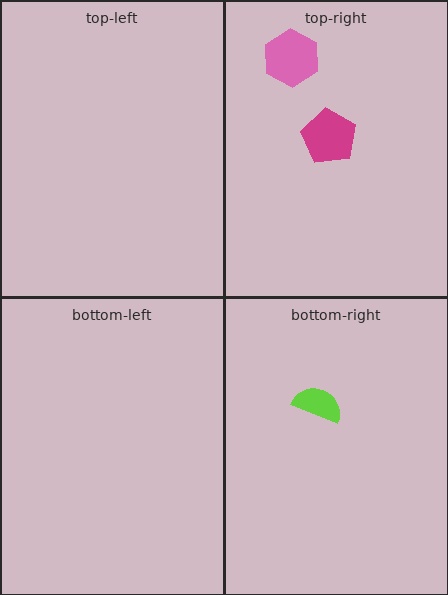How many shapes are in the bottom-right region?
1.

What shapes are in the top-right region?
The magenta pentagon, the pink hexagon.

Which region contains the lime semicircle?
The bottom-right region.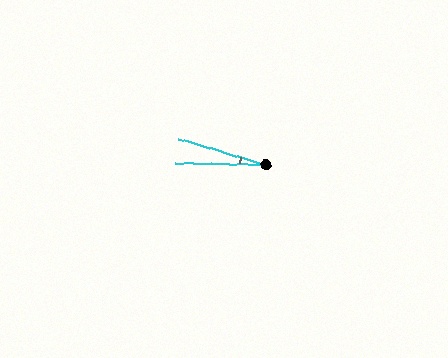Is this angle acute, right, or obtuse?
It is acute.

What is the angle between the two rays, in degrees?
Approximately 16 degrees.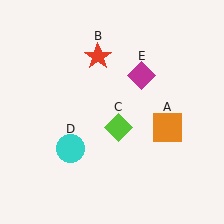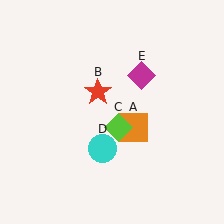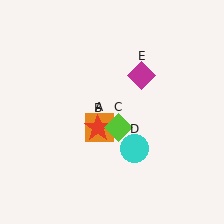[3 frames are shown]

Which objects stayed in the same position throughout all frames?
Lime diamond (object C) and magenta diamond (object E) remained stationary.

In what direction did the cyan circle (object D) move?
The cyan circle (object D) moved right.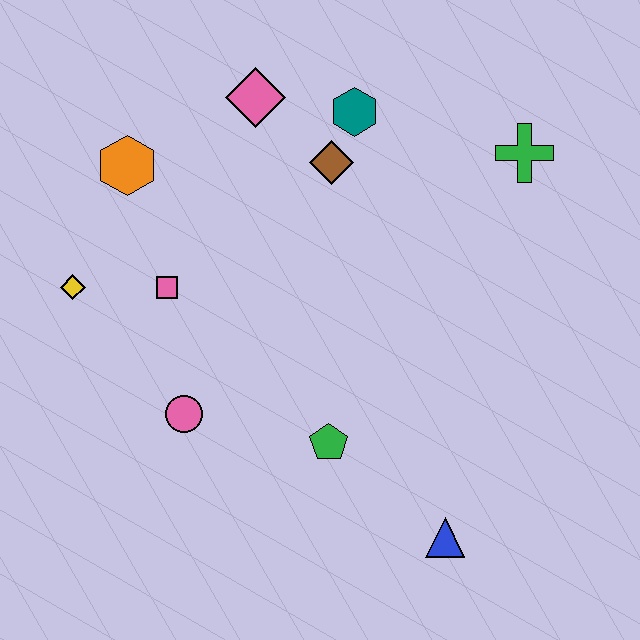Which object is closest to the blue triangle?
The green pentagon is closest to the blue triangle.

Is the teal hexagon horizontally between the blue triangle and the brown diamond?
Yes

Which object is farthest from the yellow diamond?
The green cross is farthest from the yellow diamond.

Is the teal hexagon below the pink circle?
No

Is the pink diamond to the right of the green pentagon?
No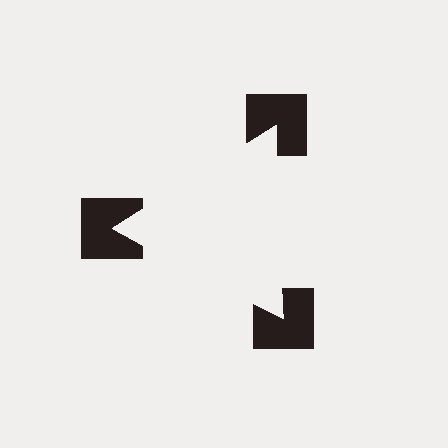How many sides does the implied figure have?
3 sides.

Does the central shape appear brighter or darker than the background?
It typically appears slightly brighter than the background, even though no actual brightness change is drawn.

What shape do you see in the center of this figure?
An illusory triangle — its edges are inferred from the aligned wedge cuts in the notched squares, not physically drawn.